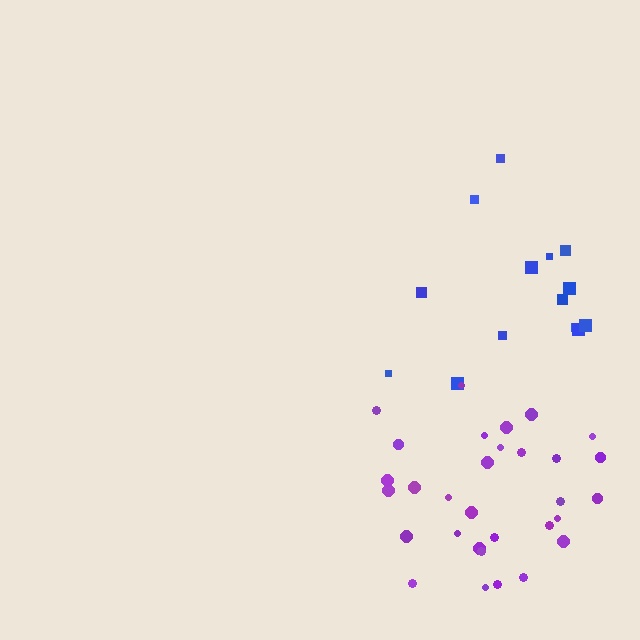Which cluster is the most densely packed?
Purple.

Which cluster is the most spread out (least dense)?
Blue.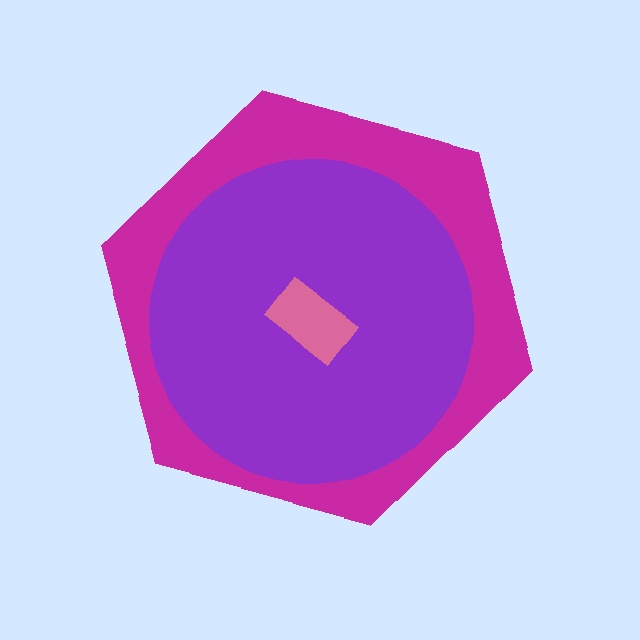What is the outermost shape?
The magenta hexagon.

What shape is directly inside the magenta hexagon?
The purple circle.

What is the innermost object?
The pink rectangle.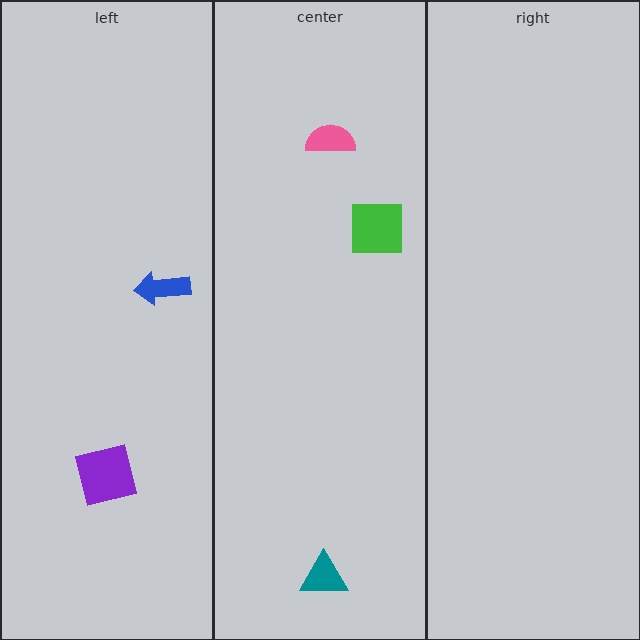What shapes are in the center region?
The pink semicircle, the green square, the teal triangle.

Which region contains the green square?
The center region.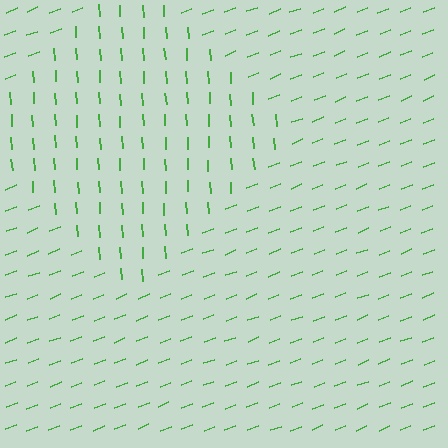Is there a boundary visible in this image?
Yes, there is a texture boundary formed by a change in line orientation.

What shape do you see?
I see a diamond.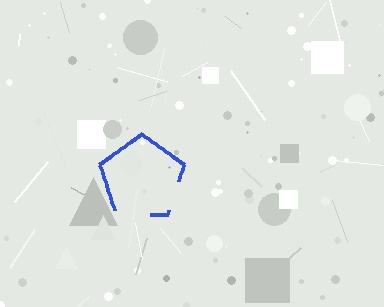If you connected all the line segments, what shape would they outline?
They would outline a pentagon.